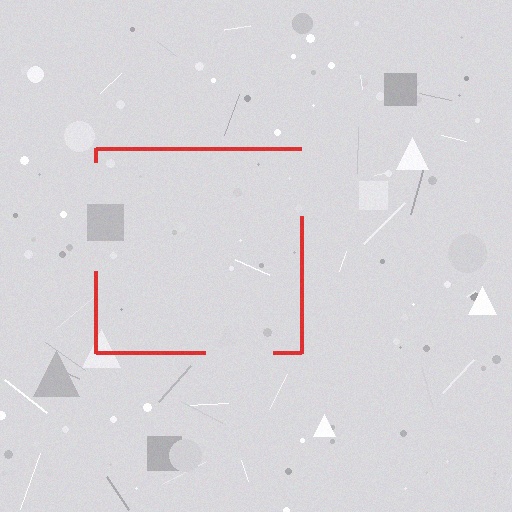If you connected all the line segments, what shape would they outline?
They would outline a square.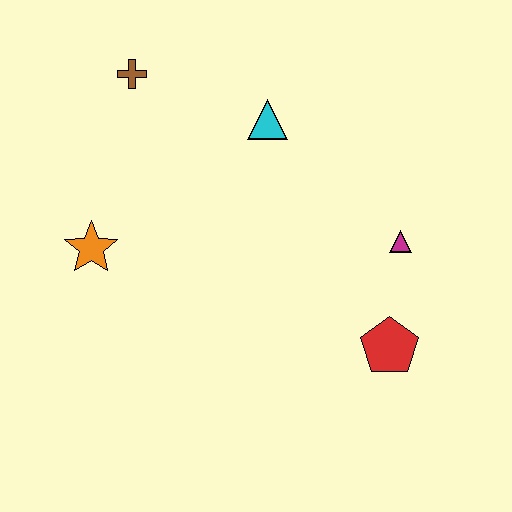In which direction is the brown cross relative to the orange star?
The brown cross is above the orange star.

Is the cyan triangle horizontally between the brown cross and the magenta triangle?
Yes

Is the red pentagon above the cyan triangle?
No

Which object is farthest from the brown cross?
The red pentagon is farthest from the brown cross.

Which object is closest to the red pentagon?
The magenta triangle is closest to the red pentagon.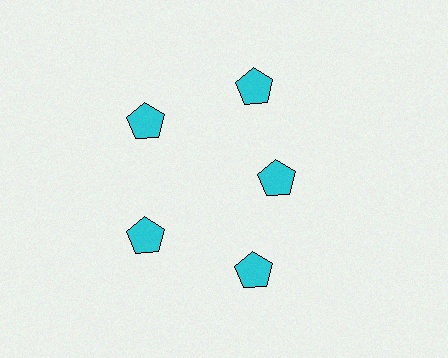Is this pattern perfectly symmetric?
No. The 5 cyan pentagons are arranged in a ring, but one element near the 3 o'clock position is pulled inward toward the center, breaking the 5-fold rotational symmetry.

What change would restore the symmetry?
The symmetry would be restored by moving it outward, back onto the ring so that all 5 pentagons sit at equal angles and equal distance from the center.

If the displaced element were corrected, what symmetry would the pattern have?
It would have 5-fold rotational symmetry — the pattern would map onto itself every 72 degrees.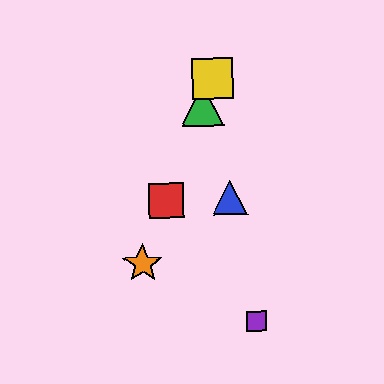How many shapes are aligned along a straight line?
4 shapes (the red square, the green triangle, the yellow square, the orange star) are aligned along a straight line.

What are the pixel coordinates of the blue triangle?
The blue triangle is at (230, 198).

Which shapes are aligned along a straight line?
The red square, the green triangle, the yellow square, the orange star are aligned along a straight line.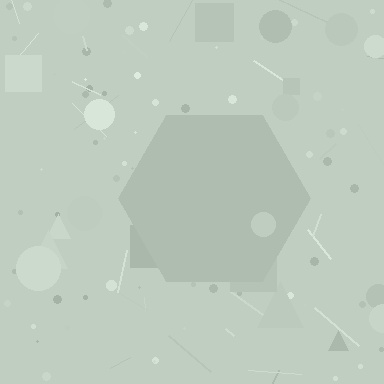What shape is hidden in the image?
A hexagon is hidden in the image.